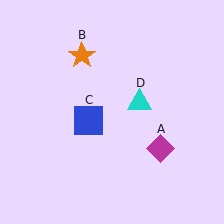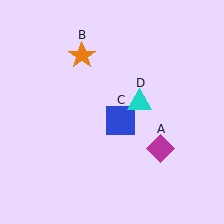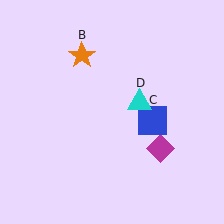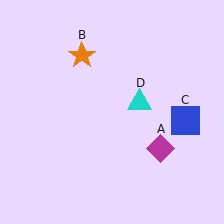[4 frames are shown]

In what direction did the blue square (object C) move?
The blue square (object C) moved right.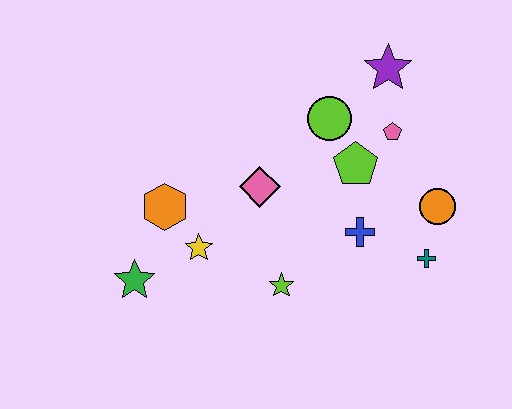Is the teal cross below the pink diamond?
Yes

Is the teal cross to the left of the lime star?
No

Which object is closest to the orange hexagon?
The yellow star is closest to the orange hexagon.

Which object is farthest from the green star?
The purple star is farthest from the green star.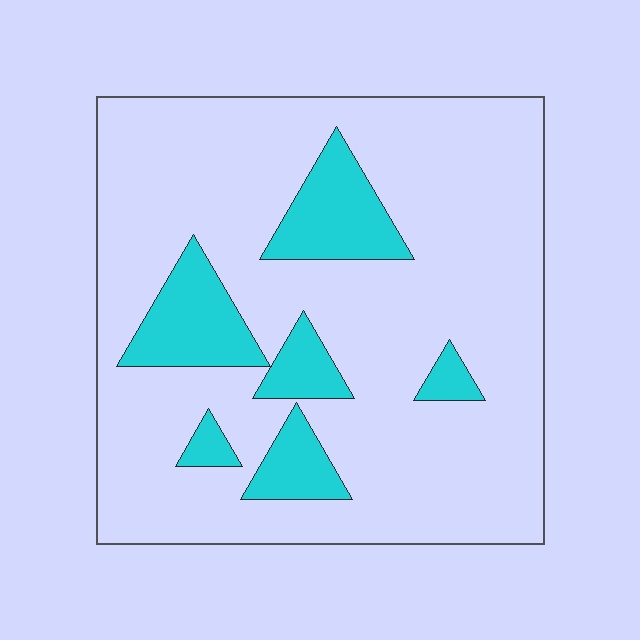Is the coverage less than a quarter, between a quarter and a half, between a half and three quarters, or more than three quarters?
Less than a quarter.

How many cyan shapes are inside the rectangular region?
6.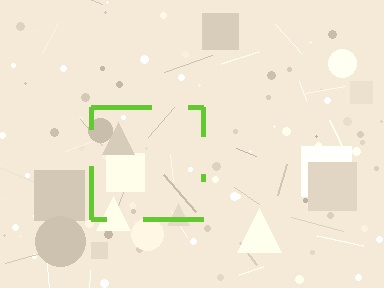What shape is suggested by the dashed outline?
The dashed outline suggests a square.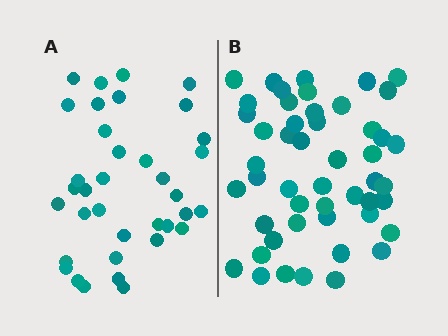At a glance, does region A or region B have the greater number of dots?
Region B (the right region) has more dots.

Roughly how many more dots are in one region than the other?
Region B has approximately 15 more dots than region A.